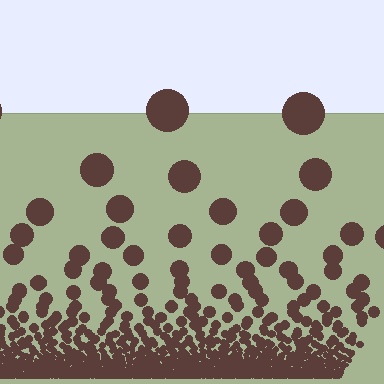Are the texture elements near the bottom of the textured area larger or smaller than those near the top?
Smaller. The gradient is inverted — elements near the bottom are smaller and denser.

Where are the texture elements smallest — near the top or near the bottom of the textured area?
Near the bottom.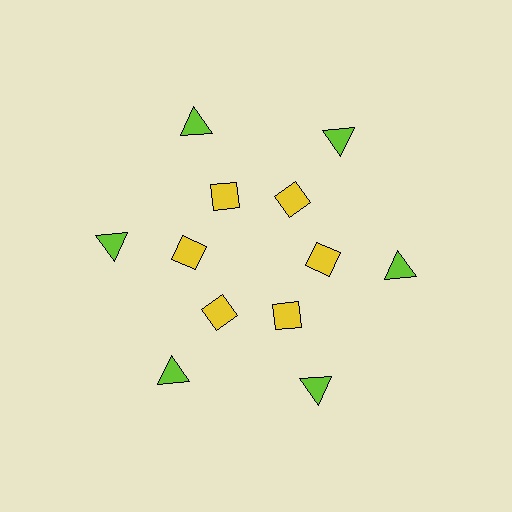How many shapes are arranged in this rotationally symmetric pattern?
There are 12 shapes, arranged in 6 groups of 2.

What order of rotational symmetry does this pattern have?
This pattern has 6-fold rotational symmetry.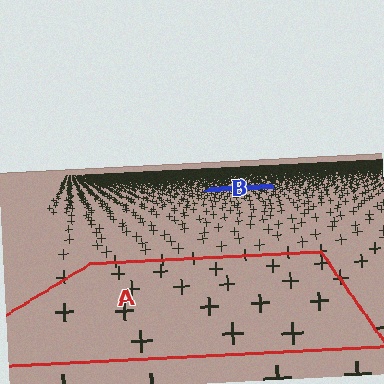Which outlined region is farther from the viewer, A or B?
Region B is farther from the viewer — the texture elements inside it appear smaller and more densely packed.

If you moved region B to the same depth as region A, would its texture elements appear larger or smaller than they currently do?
They would appear larger. At a closer depth, the same texture elements are projected at a bigger on-screen size.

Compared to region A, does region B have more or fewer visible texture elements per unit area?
Region B has more texture elements per unit area — they are packed more densely because it is farther away.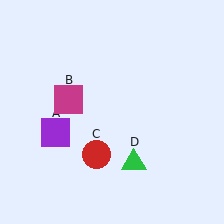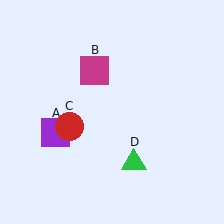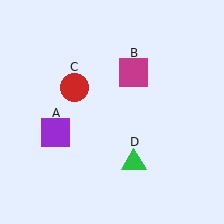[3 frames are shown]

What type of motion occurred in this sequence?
The magenta square (object B), red circle (object C) rotated clockwise around the center of the scene.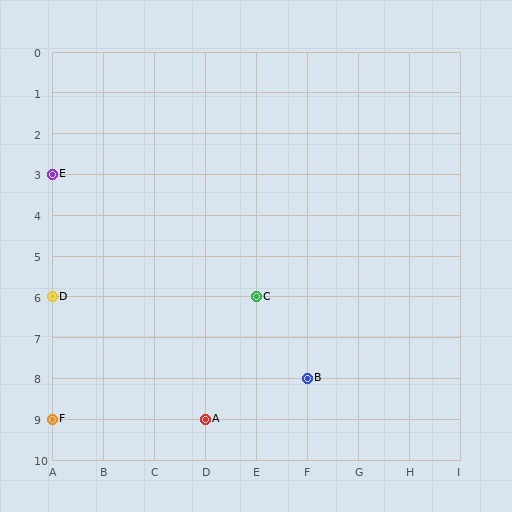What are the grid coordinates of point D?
Point D is at grid coordinates (A, 6).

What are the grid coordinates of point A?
Point A is at grid coordinates (D, 9).